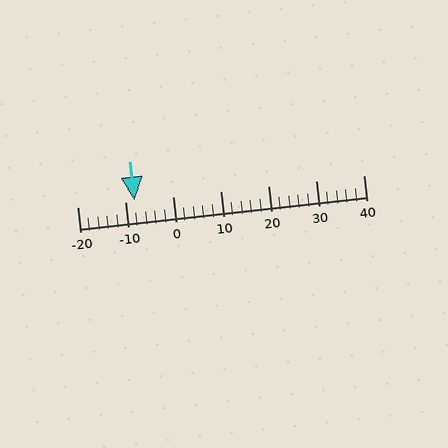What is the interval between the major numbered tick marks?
The major tick marks are spaced 10 units apart.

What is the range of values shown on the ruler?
The ruler shows values from -20 to 40.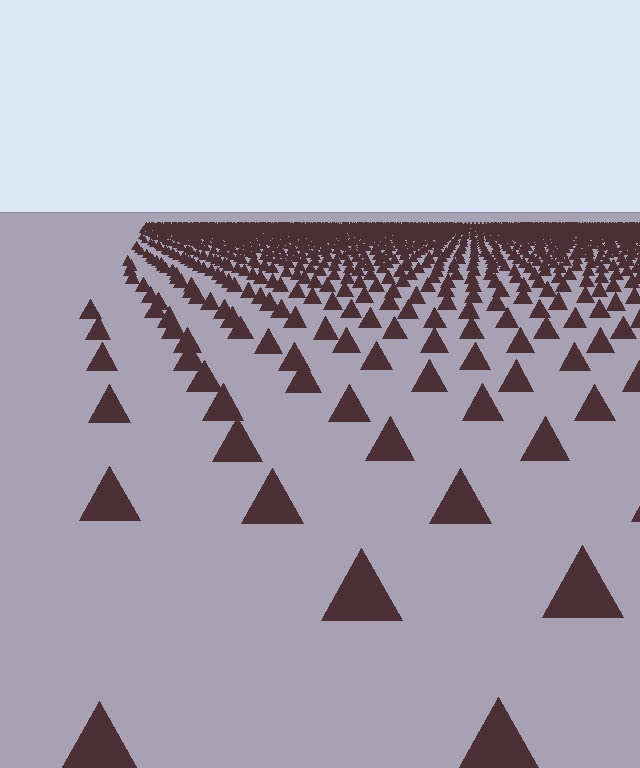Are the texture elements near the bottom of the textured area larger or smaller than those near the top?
Larger. Near the bottom, elements are closer to the viewer and appear at a bigger on-screen size.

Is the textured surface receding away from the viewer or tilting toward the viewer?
The surface is receding away from the viewer. Texture elements get smaller and denser toward the top.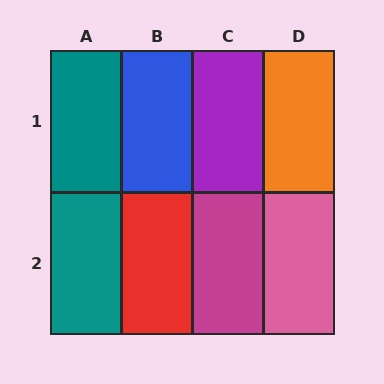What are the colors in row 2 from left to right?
Teal, red, magenta, pink.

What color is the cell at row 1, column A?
Teal.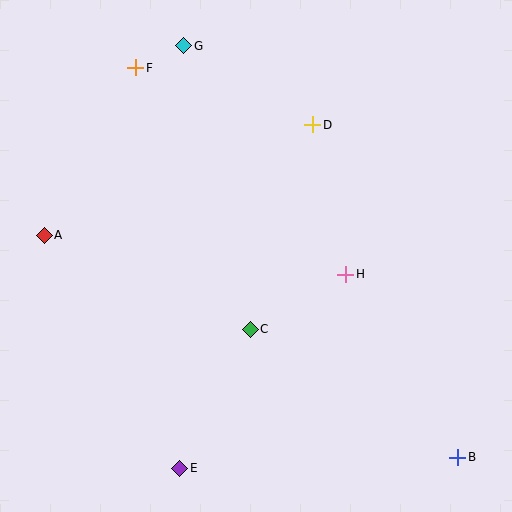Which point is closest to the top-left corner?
Point F is closest to the top-left corner.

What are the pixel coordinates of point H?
Point H is at (346, 274).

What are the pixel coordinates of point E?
Point E is at (180, 468).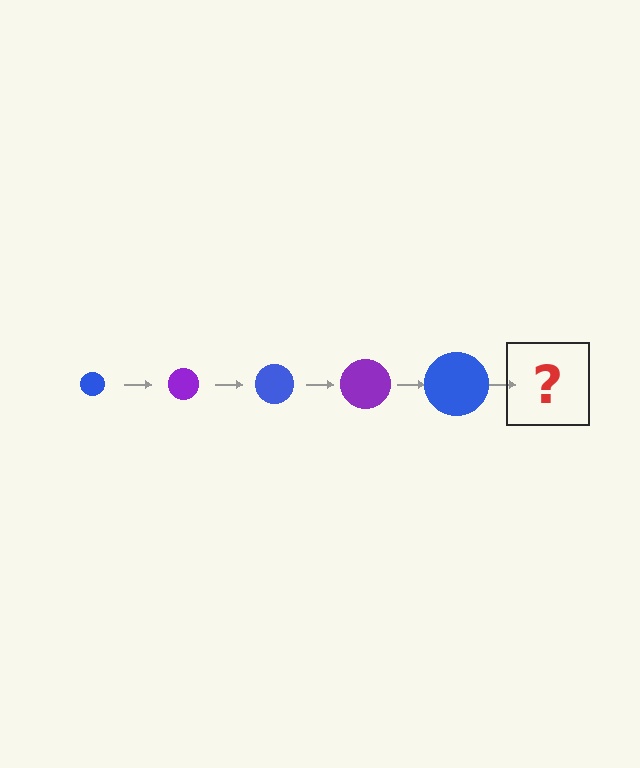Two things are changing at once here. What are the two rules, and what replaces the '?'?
The two rules are that the circle grows larger each step and the color cycles through blue and purple. The '?' should be a purple circle, larger than the previous one.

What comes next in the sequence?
The next element should be a purple circle, larger than the previous one.